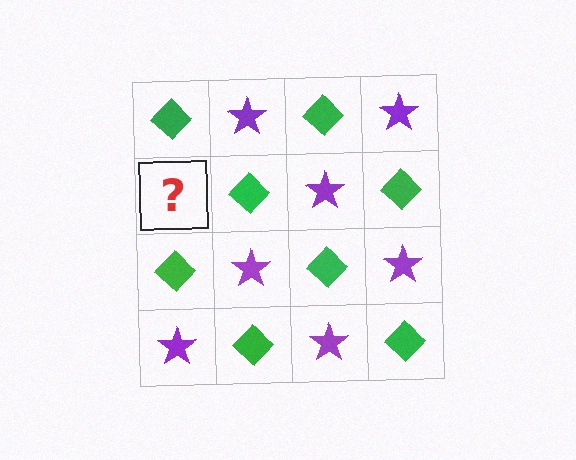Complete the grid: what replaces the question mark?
The question mark should be replaced with a purple star.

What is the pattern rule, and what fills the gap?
The rule is that it alternates green diamond and purple star in a checkerboard pattern. The gap should be filled with a purple star.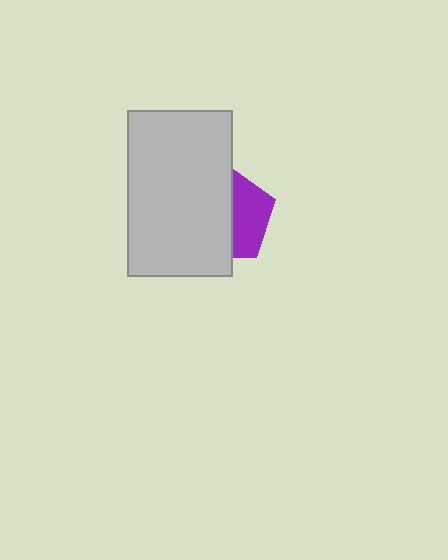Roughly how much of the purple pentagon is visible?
A small part of it is visible (roughly 40%).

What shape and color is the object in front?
The object in front is a light gray rectangle.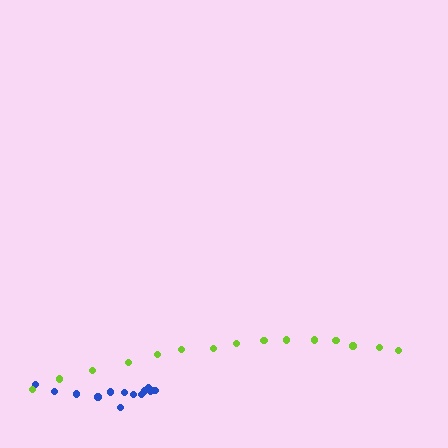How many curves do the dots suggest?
There are 2 distinct paths.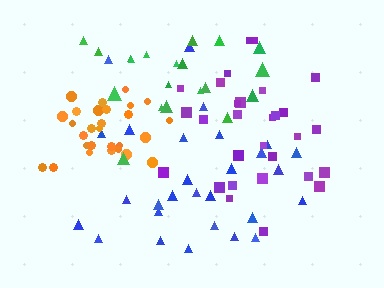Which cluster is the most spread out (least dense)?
Blue.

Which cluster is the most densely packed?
Orange.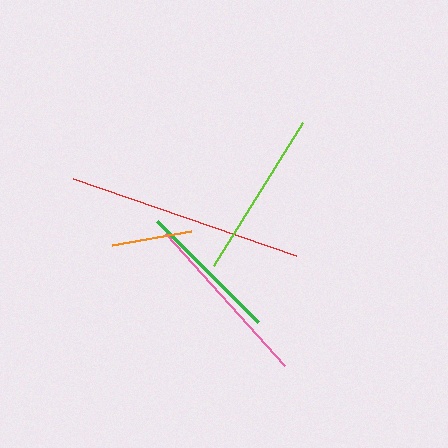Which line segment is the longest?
The red line is the longest at approximately 236 pixels.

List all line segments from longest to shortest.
From longest to shortest: red, pink, lime, green, orange.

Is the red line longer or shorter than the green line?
The red line is longer than the green line.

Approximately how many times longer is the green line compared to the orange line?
The green line is approximately 1.8 times the length of the orange line.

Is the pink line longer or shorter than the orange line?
The pink line is longer than the orange line.